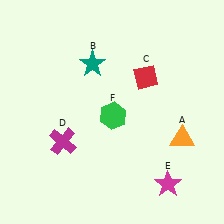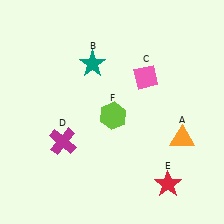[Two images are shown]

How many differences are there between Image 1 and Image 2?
There are 3 differences between the two images.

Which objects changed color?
C changed from red to pink. E changed from magenta to red. F changed from green to lime.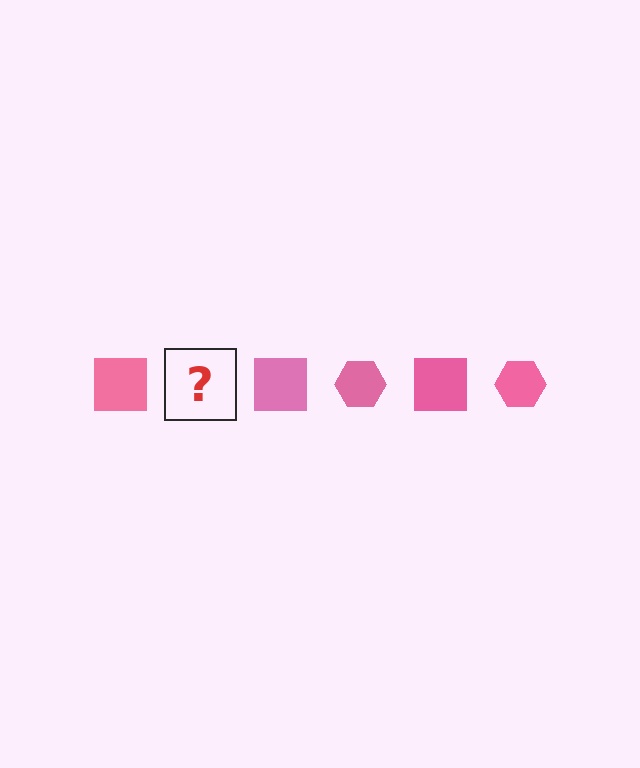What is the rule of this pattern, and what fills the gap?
The rule is that the pattern cycles through square, hexagon shapes in pink. The gap should be filled with a pink hexagon.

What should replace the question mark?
The question mark should be replaced with a pink hexagon.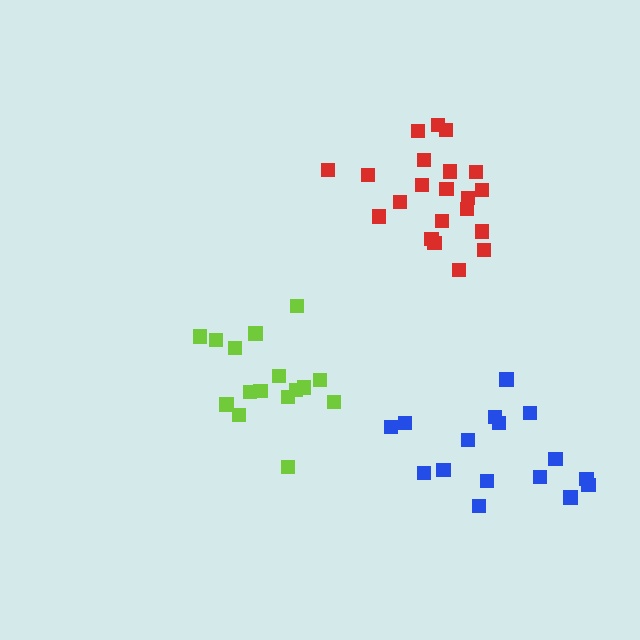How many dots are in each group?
Group 1: 16 dots, Group 2: 21 dots, Group 3: 16 dots (53 total).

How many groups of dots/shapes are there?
There are 3 groups.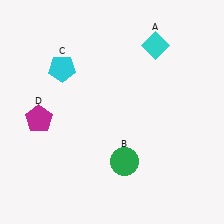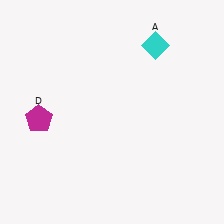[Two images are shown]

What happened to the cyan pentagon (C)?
The cyan pentagon (C) was removed in Image 2. It was in the top-left area of Image 1.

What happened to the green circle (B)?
The green circle (B) was removed in Image 2. It was in the bottom-right area of Image 1.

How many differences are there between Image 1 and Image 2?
There are 2 differences between the two images.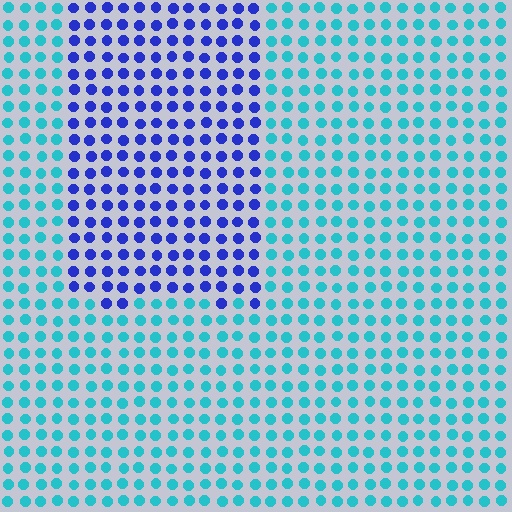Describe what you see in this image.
The image is filled with small cyan elements in a uniform arrangement. A rectangle-shaped region is visible where the elements are tinted to a slightly different hue, forming a subtle color boundary.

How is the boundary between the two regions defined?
The boundary is defined purely by a slight shift in hue (about 53 degrees). Spacing, size, and orientation are identical on both sides.